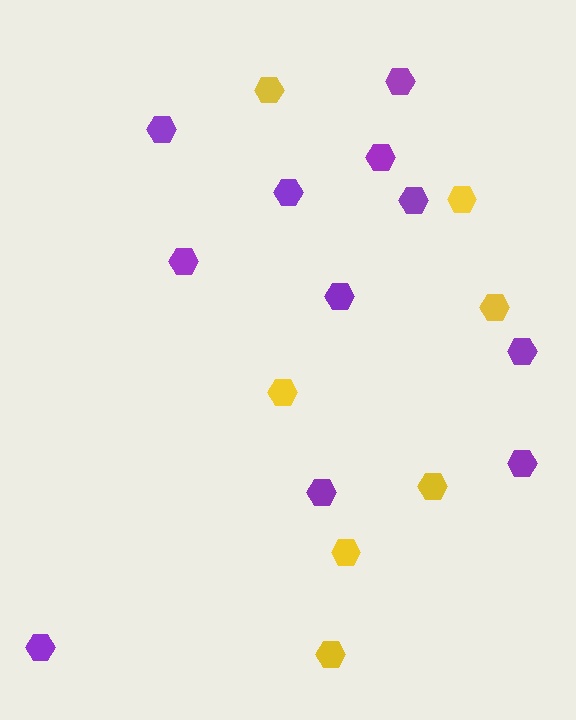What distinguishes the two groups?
There are 2 groups: one group of purple hexagons (11) and one group of yellow hexagons (7).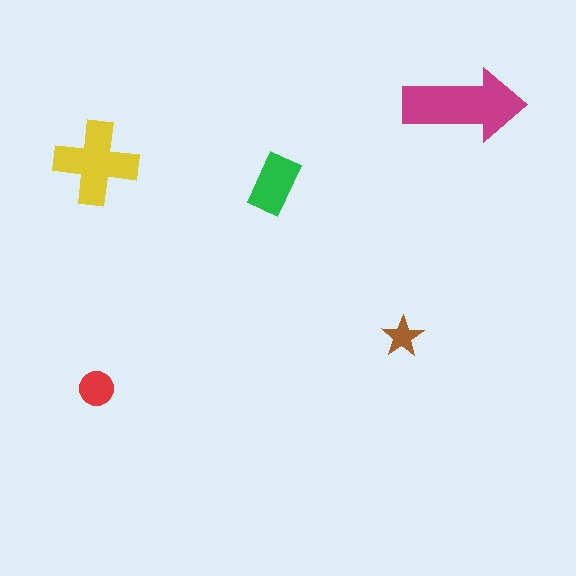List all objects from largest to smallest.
The magenta arrow, the yellow cross, the green rectangle, the red circle, the brown star.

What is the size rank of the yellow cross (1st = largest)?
2nd.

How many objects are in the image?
There are 5 objects in the image.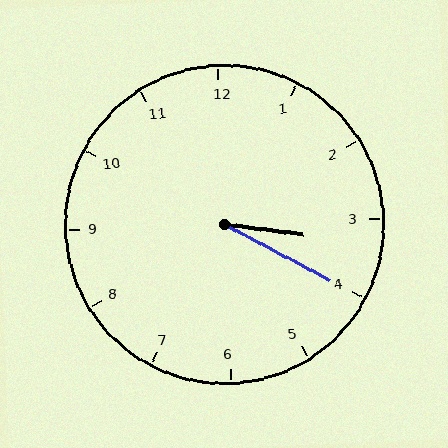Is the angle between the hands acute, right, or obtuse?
It is acute.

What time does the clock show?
3:20.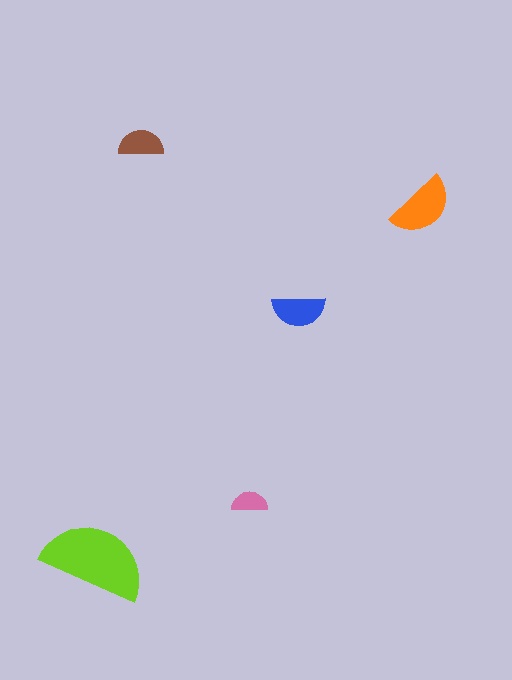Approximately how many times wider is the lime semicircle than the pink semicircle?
About 3 times wider.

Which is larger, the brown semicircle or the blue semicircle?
The blue one.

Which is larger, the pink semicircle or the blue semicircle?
The blue one.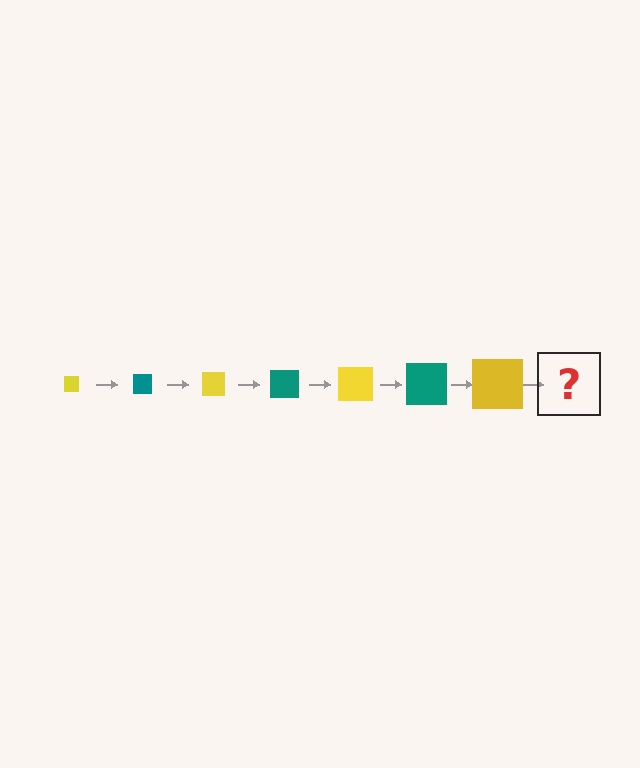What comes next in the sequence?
The next element should be a teal square, larger than the previous one.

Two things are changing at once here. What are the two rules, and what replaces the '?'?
The two rules are that the square grows larger each step and the color cycles through yellow and teal. The '?' should be a teal square, larger than the previous one.